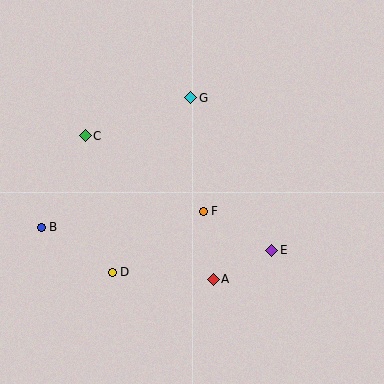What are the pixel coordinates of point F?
Point F is at (203, 211).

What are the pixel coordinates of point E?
Point E is at (272, 250).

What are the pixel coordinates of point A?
Point A is at (213, 279).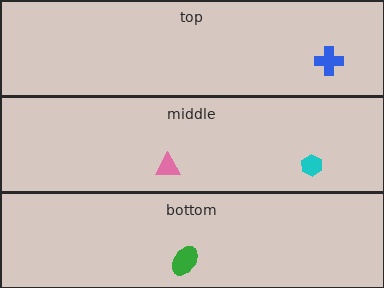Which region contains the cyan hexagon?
The middle region.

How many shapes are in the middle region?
2.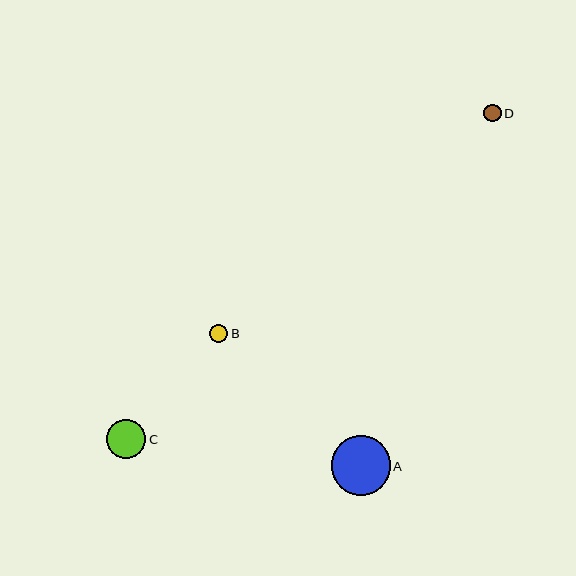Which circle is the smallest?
Circle D is the smallest with a size of approximately 18 pixels.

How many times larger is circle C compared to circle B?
Circle C is approximately 2.2 times the size of circle B.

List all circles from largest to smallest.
From largest to smallest: A, C, B, D.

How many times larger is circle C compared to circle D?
Circle C is approximately 2.2 times the size of circle D.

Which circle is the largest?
Circle A is the largest with a size of approximately 59 pixels.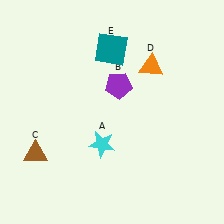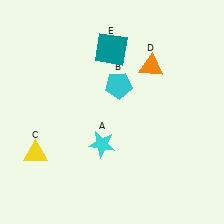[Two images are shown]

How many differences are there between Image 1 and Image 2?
There are 2 differences between the two images.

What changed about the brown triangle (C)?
In Image 1, C is brown. In Image 2, it changed to yellow.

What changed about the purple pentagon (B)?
In Image 1, B is purple. In Image 2, it changed to cyan.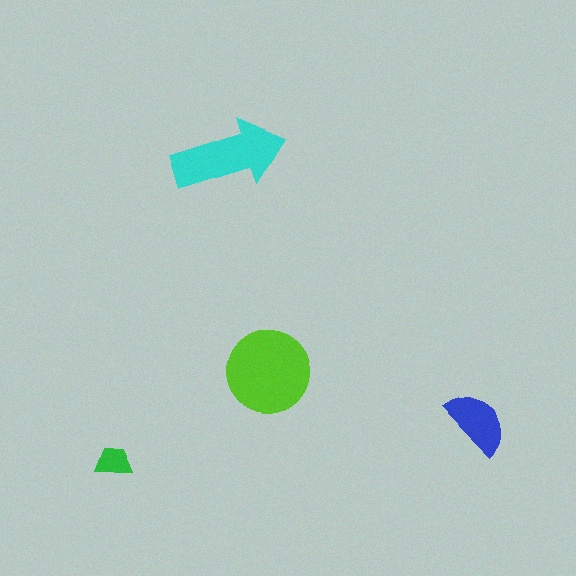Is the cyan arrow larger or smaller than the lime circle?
Smaller.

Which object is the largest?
The lime circle.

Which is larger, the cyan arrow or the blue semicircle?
The cyan arrow.